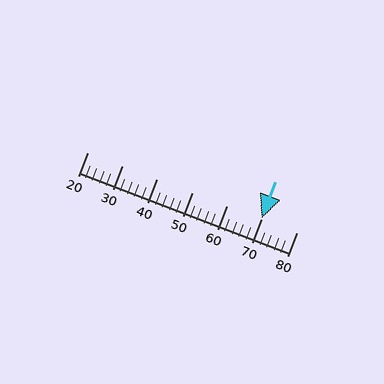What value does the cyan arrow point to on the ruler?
The cyan arrow points to approximately 70.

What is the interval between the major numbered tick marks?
The major tick marks are spaced 10 units apart.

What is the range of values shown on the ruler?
The ruler shows values from 20 to 80.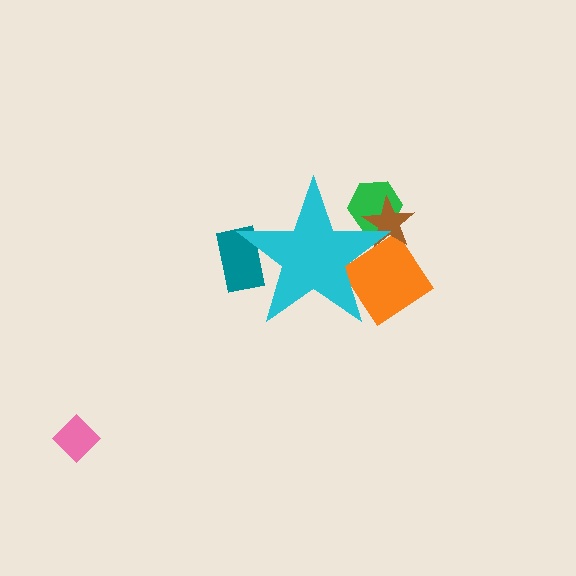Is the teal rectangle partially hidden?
Yes, the teal rectangle is partially hidden behind the cyan star.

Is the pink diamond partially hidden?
No, the pink diamond is fully visible.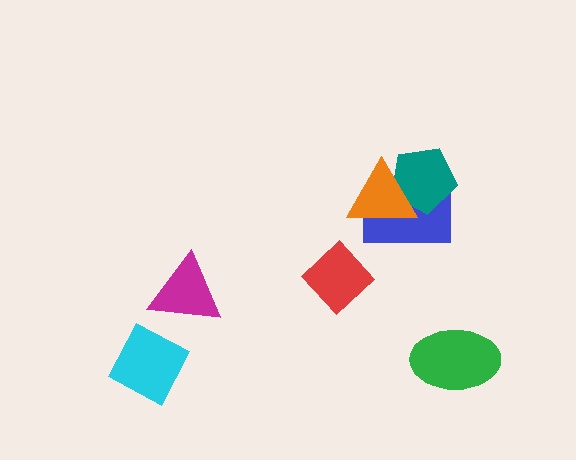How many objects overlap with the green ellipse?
0 objects overlap with the green ellipse.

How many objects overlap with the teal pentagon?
2 objects overlap with the teal pentagon.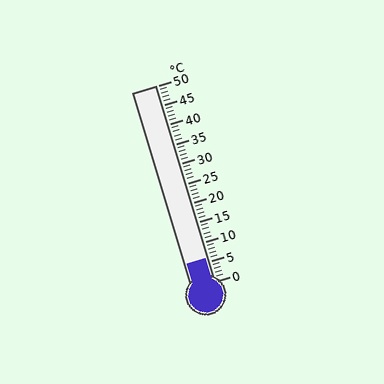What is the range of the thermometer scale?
The thermometer scale ranges from 0°C to 50°C.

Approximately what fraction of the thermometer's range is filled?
The thermometer is filled to approximately 10% of its range.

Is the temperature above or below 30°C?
The temperature is below 30°C.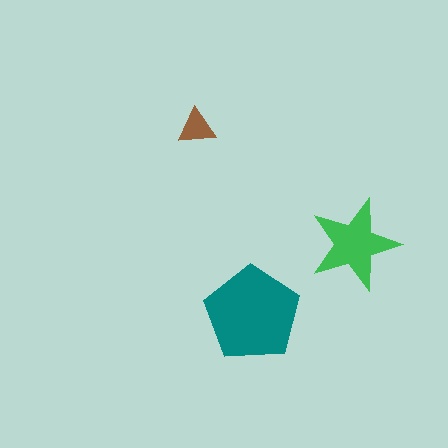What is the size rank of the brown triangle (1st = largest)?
3rd.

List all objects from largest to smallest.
The teal pentagon, the green star, the brown triangle.